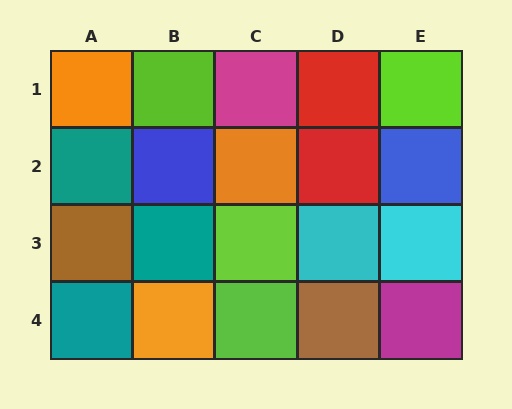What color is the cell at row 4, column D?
Brown.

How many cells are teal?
3 cells are teal.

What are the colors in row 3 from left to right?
Brown, teal, lime, cyan, cyan.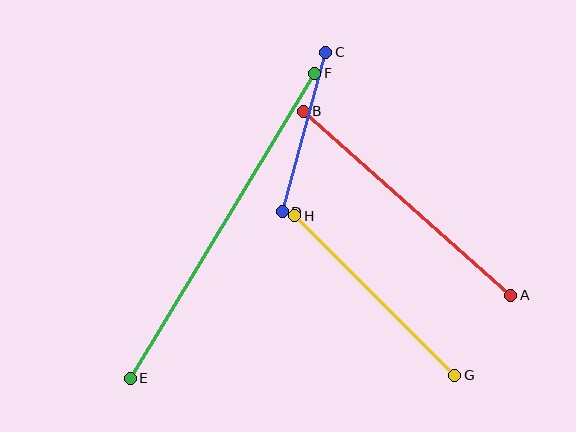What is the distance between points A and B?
The distance is approximately 278 pixels.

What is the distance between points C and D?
The distance is approximately 165 pixels.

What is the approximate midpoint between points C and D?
The midpoint is at approximately (304, 132) pixels.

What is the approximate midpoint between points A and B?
The midpoint is at approximately (407, 203) pixels.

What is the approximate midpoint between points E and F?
The midpoint is at approximately (222, 226) pixels.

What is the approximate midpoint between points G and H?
The midpoint is at approximately (375, 295) pixels.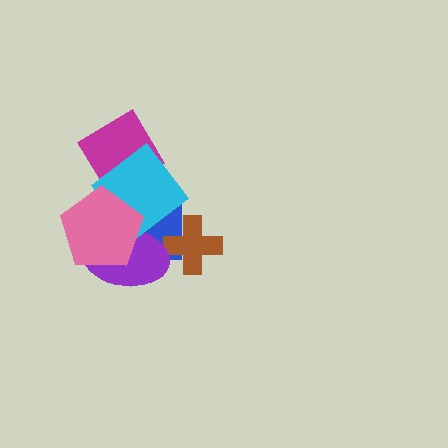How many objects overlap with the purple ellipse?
3 objects overlap with the purple ellipse.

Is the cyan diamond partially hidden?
Yes, it is partially covered by another shape.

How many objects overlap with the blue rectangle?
5 objects overlap with the blue rectangle.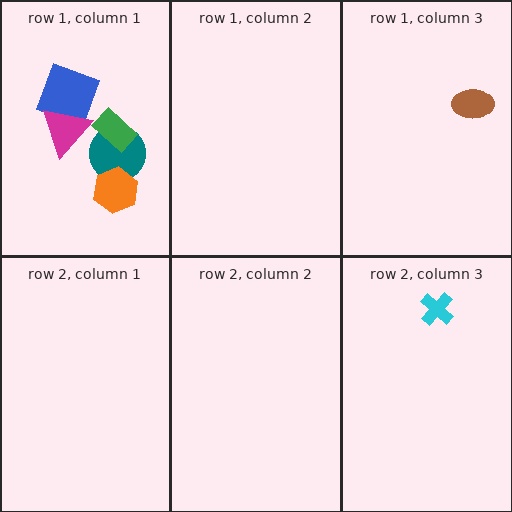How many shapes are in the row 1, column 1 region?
5.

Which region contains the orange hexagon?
The row 1, column 1 region.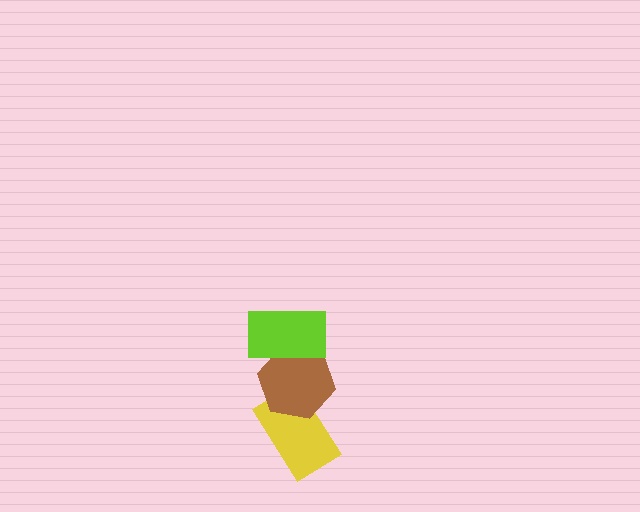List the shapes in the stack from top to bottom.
From top to bottom: the lime rectangle, the brown hexagon, the yellow rectangle.